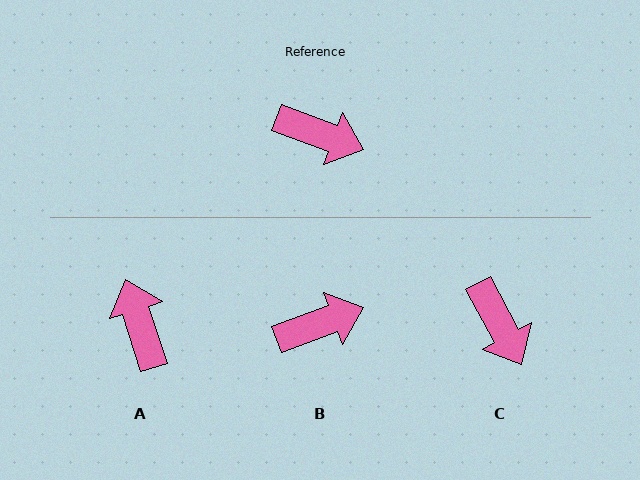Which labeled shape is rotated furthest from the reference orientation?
A, about 128 degrees away.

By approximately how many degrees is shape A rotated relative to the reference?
Approximately 128 degrees counter-clockwise.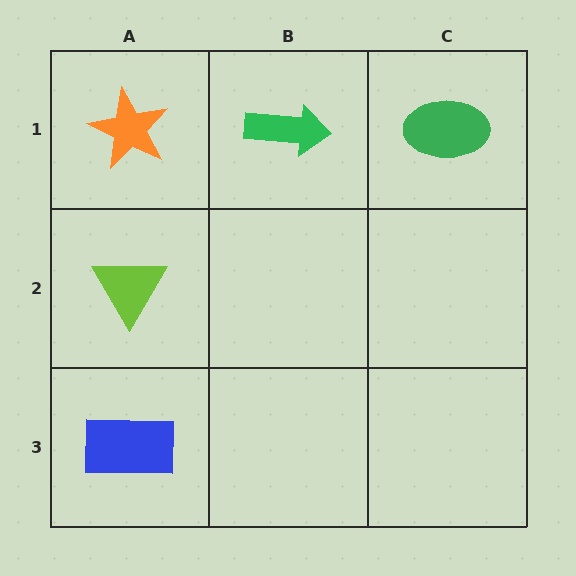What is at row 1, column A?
An orange star.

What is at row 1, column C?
A green ellipse.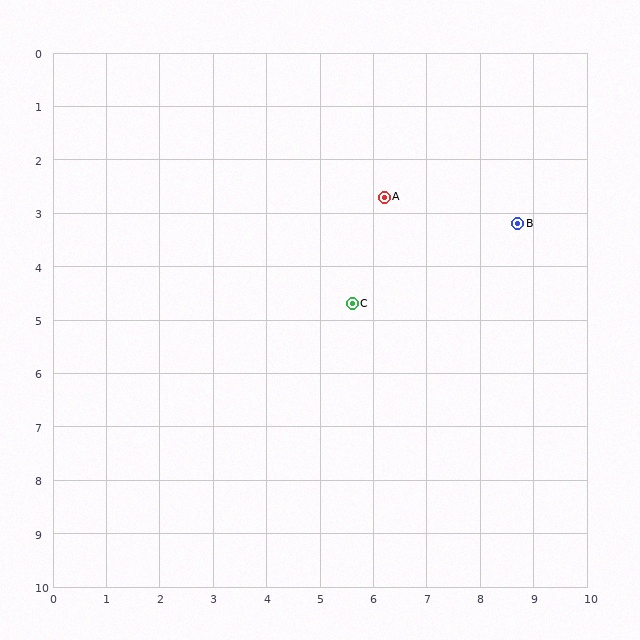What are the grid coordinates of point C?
Point C is at approximately (5.6, 4.7).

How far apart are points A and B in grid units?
Points A and B are about 2.5 grid units apart.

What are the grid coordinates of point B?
Point B is at approximately (8.7, 3.2).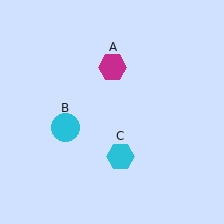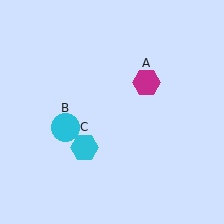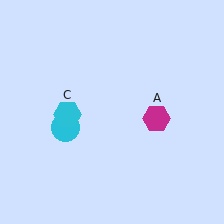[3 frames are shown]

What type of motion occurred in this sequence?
The magenta hexagon (object A), cyan hexagon (object C) rotated clockwise around the center of the scene.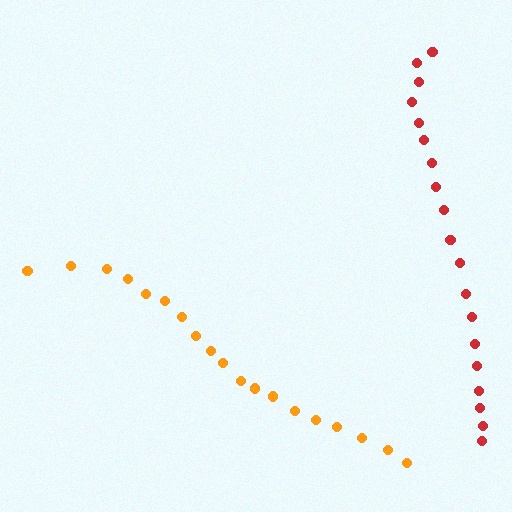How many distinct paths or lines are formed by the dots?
There are 2 distinct paths.